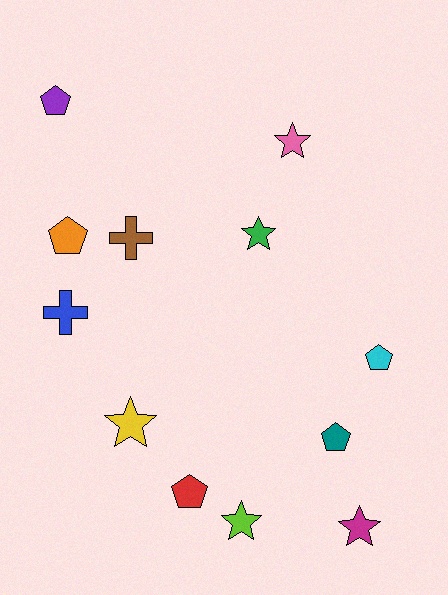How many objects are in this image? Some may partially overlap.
There are 12 objects.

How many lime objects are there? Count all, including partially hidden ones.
There is 1 lime object.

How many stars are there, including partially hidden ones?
There are 5 stars.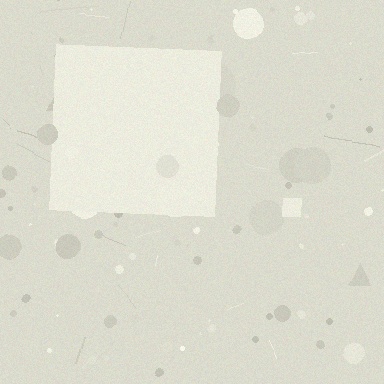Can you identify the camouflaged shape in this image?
The camouflaged shape is a square.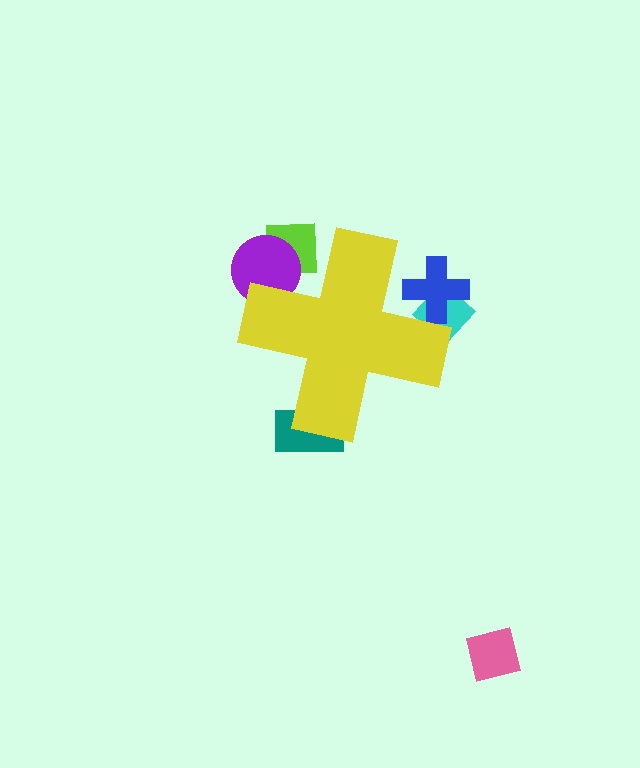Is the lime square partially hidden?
Yes, the lime square is partially hidden behind the yellow cross.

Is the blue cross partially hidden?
Yes, the blue cross is partially hidden behind the yellow cross.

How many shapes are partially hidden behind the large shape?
5 shapes are partially hidden.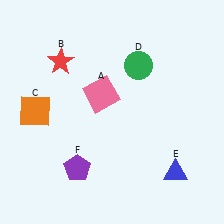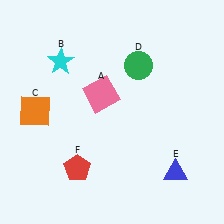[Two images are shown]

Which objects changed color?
B changed from red to cyan. F changed from purple to red.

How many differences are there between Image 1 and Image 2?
There are 2 differences between the two images.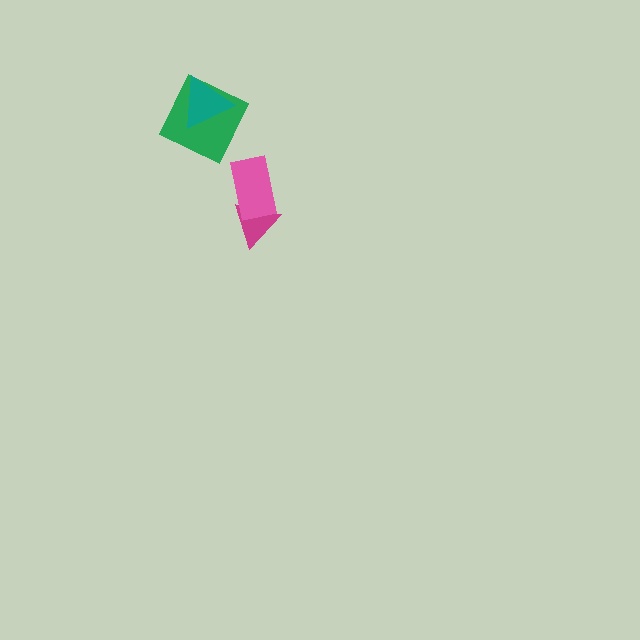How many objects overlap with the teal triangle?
1 object overlaps with the teal triangle.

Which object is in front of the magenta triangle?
The pink rectangle is in front of the magenta triangle.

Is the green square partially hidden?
Yes, it is partially covered by another shape.